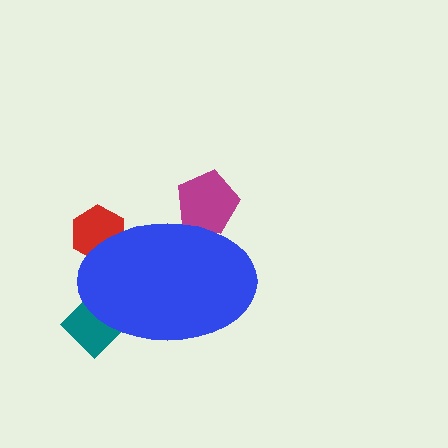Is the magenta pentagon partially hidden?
Yes, the magenta pentagon is partially hidden behind the blue ellipse.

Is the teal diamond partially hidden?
Yes, the teal diamond is partially hidden behind the blue ellipse.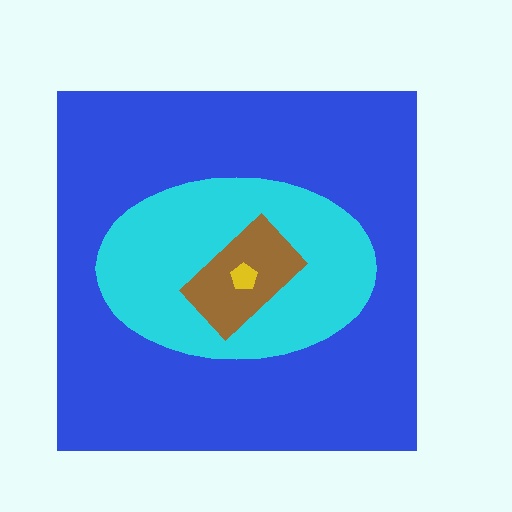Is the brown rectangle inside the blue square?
Yes.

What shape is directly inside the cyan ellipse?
The brown rectangle.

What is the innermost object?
The yellow pentagon.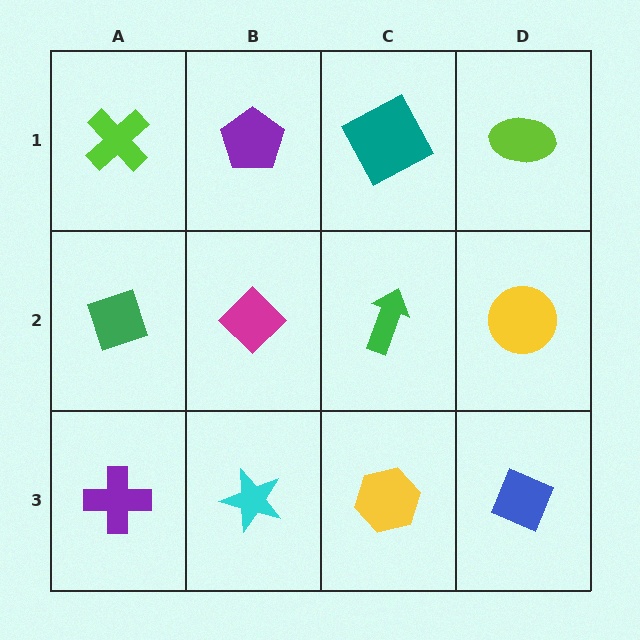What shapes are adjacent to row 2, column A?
A lime cross (row 1, column A), a purple cross (row 3, column A), a magenta diamond (row 2, column B).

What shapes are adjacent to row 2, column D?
A lime ellipse (row 1, column D), a blue diamond (row 3, column D), a green arrow (row 2, column C).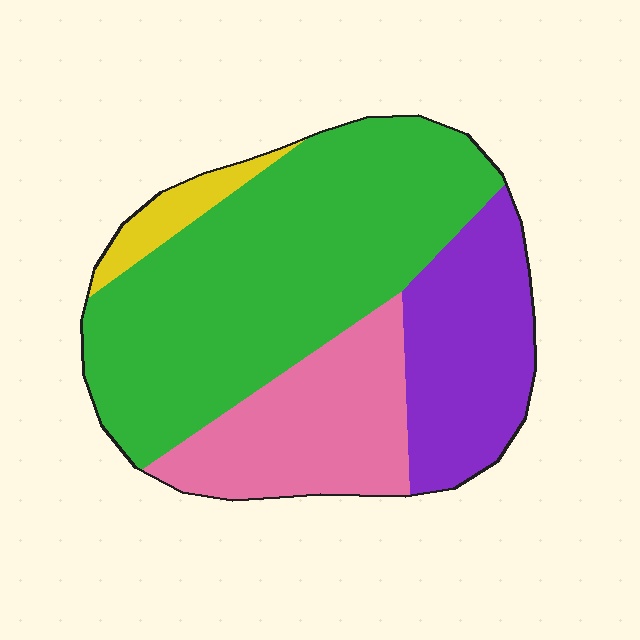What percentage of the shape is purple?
Purple covers about 20% of the shape.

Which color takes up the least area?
Yellow, at roughly 5%.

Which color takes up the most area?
Green, at roughly 50%.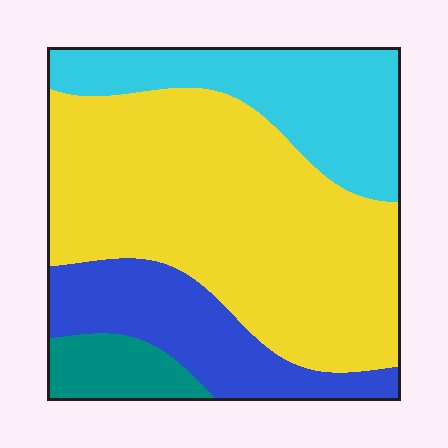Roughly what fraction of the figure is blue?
Blue takes up about one sixth (1/6) of the figure.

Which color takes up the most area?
Yellow, at roughly 55%.